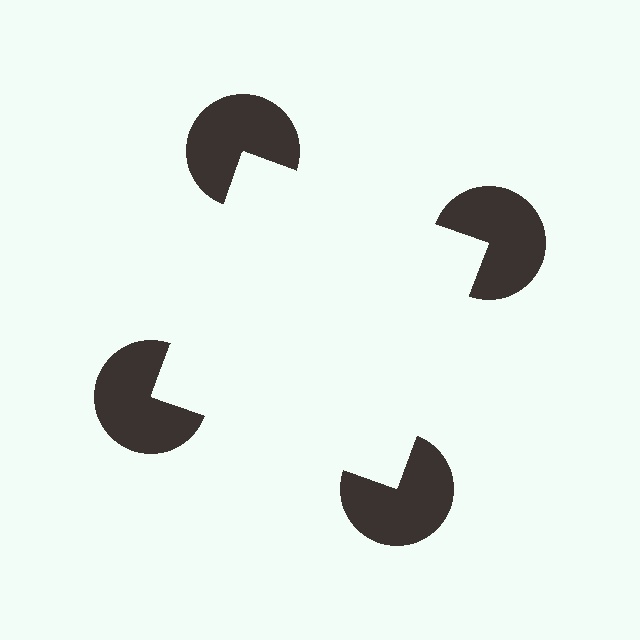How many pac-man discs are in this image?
There are 4 — one at each vertex of the illusory square.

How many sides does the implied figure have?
4 sides.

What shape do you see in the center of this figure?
An illusory square — its edges are inferred from the aligned wedge cuts in the pac-man discs, not physically drawn.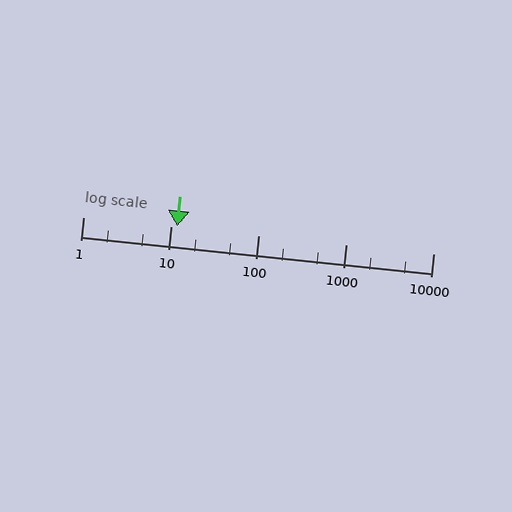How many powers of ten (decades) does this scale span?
The scale spans 4 decades, from 1 to 10000.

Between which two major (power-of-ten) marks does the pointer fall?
The pointer is between 10 and 100.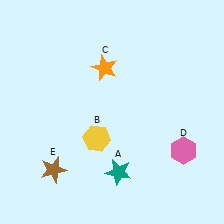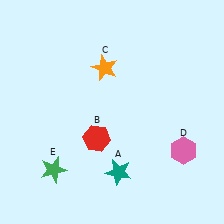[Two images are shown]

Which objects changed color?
B changed from yellow to red. E changed from brown to green.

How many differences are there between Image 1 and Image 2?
There are 2 differences between the two images.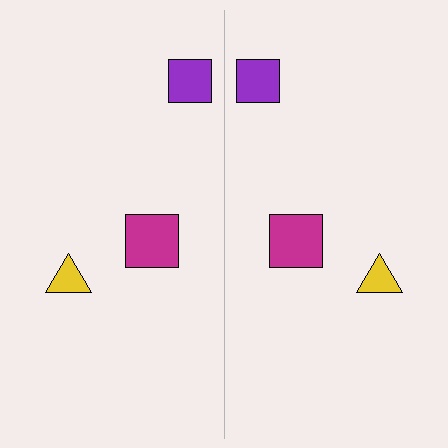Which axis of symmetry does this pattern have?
The pattern has a vertical axis of symmetry running through the center of the image.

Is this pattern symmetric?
Yes, this pattern has bilateral (reflection) symmetry.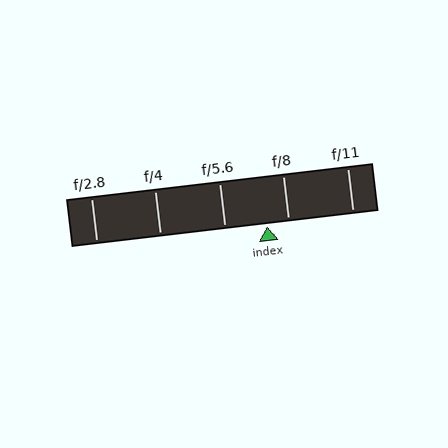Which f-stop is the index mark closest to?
The index mark is closest to f/8.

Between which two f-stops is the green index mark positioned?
The index mark is between f/5.6 and f/8.